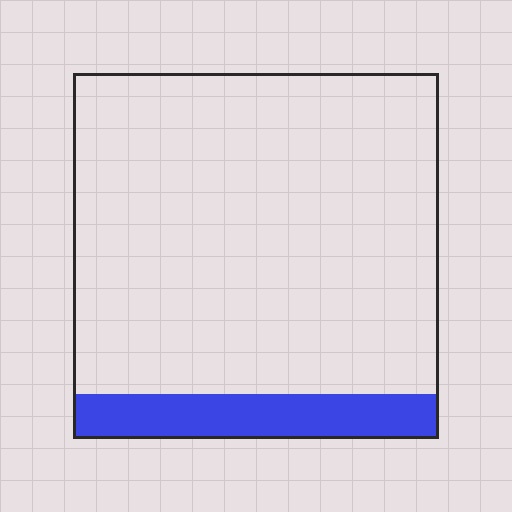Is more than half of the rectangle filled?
No.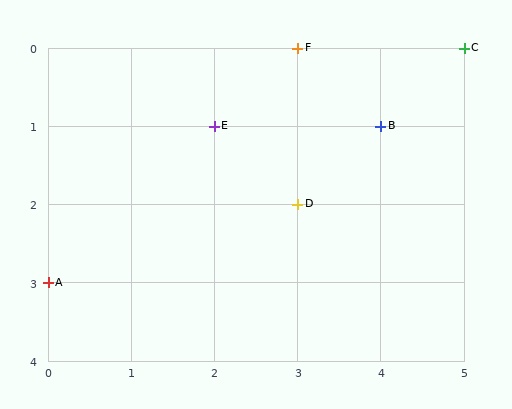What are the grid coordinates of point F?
Point F is at grid coordinates (3, 0).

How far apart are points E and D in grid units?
Points E and D are 1 column and 1 row apart (about 1.4 grid units diagonally).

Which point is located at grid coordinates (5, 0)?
Point C is at (5, 0).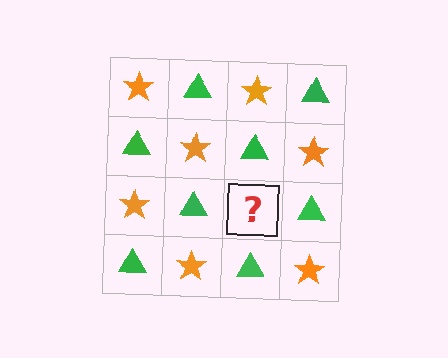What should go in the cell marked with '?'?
The missing cell should contain an orange star.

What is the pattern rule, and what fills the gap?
The rule is that it alternates orange star and green triangle in a checkerboard pattern. The gap should be filled with an orange star.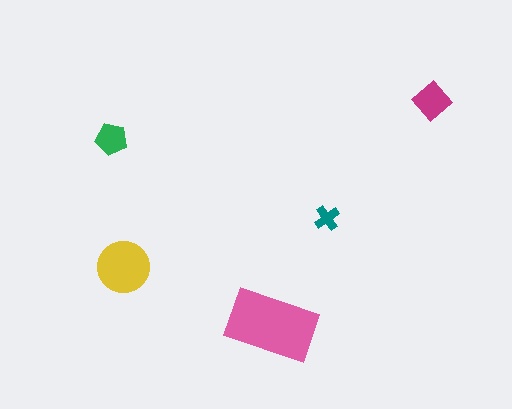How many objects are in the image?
There are 5 objects in the image.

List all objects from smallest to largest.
The teal cross, the green pentagon, the magenta diamond, the yellow circle, the pink rectangle.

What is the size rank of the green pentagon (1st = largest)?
4th.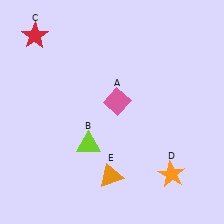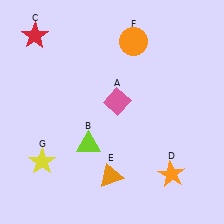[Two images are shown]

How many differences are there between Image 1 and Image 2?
There are 2 differences between the two images.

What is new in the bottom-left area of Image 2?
A yellow star (G) was added in the bottom-left area of Image 2.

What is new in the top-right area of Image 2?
An orange circle (F) was added in the top-right area of Image 2.